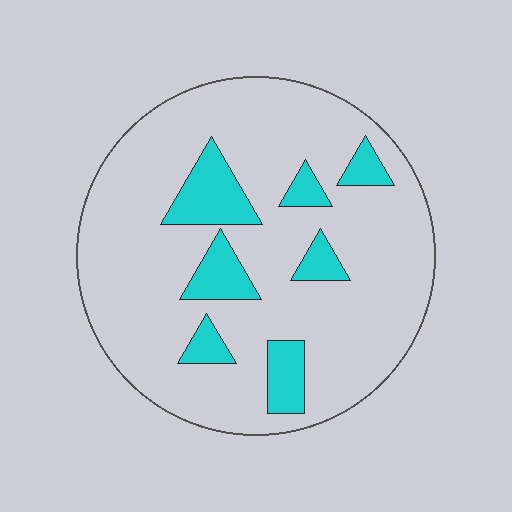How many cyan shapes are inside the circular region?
7.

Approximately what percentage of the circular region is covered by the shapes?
Approximately 15%.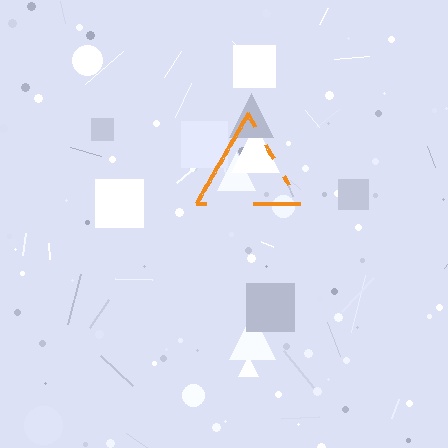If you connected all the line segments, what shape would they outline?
They would outline a triangle.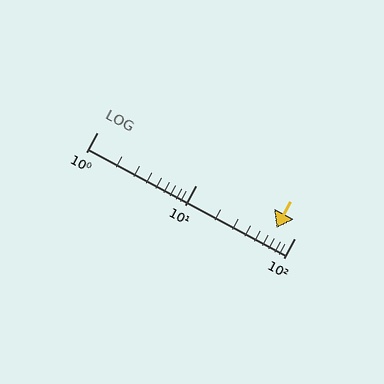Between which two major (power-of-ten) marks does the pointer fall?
The pointer is between 10 and 100.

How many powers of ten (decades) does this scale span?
The scale spans 2 decades, from 1 to 100.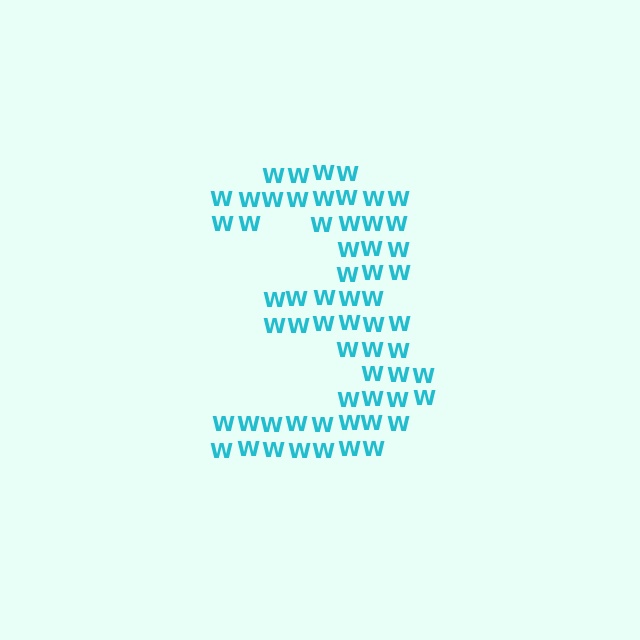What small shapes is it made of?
It is made of small letter W's.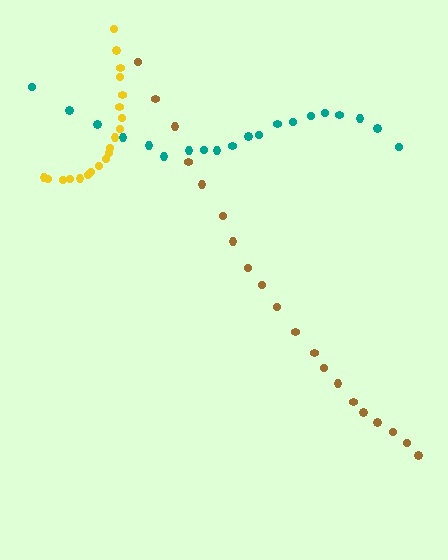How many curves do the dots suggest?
There are 3 distinct paths.